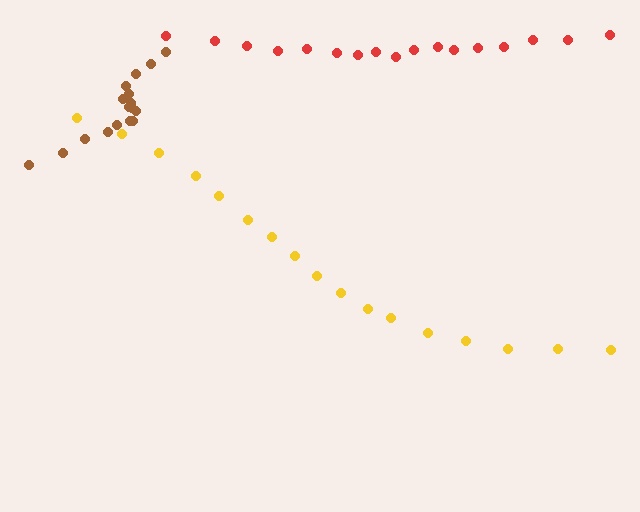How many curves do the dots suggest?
There are 3 distinct paths.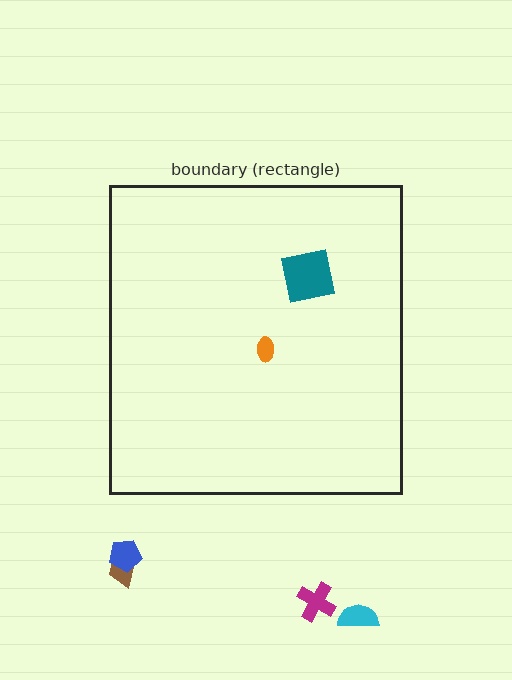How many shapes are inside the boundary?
2 inside, 4 outside.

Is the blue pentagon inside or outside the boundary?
Outside.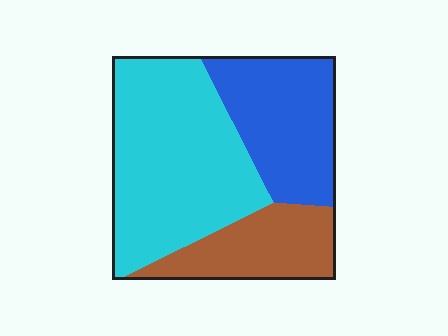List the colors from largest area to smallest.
From largest to smallest: cyan, blue, brown.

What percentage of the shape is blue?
Blue covers 29% of the shape.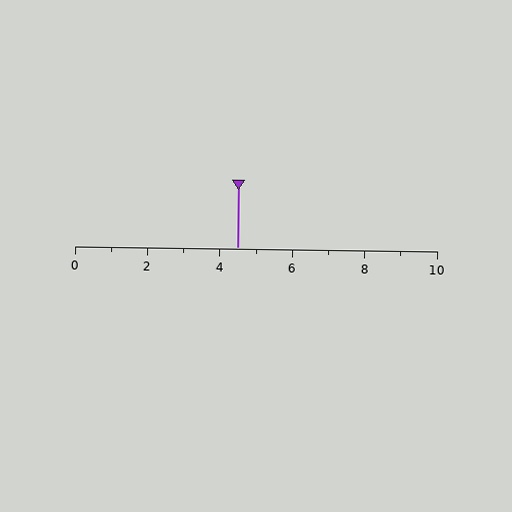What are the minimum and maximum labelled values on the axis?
The axis runs from 0 to 10.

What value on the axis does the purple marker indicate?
The marker indicates approximately 4.5.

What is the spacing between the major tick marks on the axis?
The major ticks are spaced 2 apart.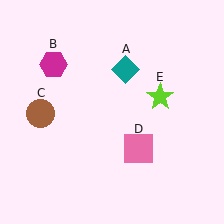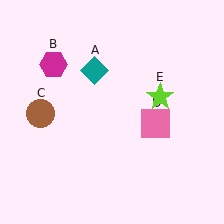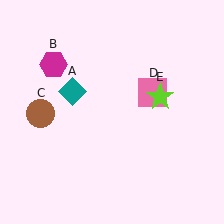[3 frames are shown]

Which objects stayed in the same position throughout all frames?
Magenta hexagon (object B) and brown circle (object C) and lime star (object E) remained stationary.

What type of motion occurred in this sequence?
The teal diamond (object A), pink square (object D) rotated counterclockwise around the center of the scene.